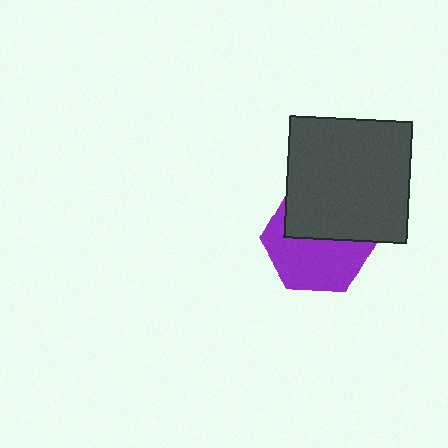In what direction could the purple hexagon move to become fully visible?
The purple hexagon could move down. That would shift it out from behind the dark gray square entirely.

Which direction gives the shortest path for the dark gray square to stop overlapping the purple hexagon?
Moving up gives the shortest separation.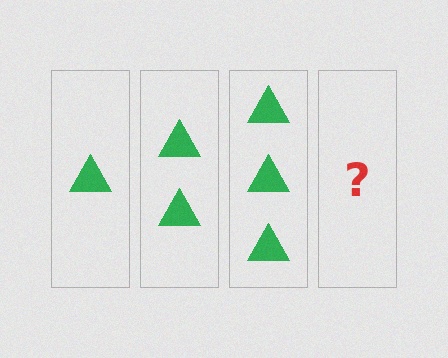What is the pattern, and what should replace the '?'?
The pattern is that each step adds one more triangle. The '?' should be 4 triangles.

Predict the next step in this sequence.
The next step is 4 triangles.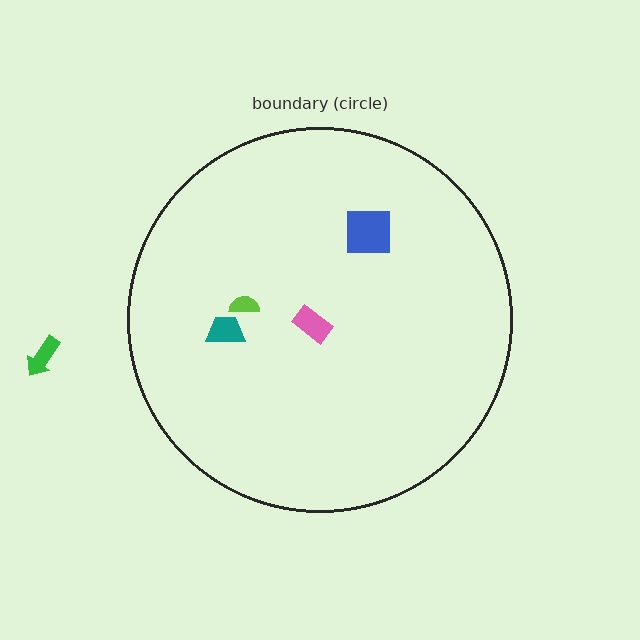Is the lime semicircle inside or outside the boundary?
Inside.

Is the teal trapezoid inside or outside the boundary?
Inside.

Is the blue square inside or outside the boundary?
Inside.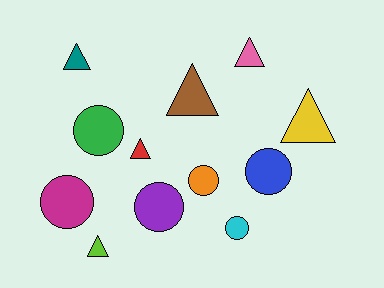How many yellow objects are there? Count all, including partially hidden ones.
There is 1 yellow object.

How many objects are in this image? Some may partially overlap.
There are 12 objects.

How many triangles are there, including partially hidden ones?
There are 6 triangles.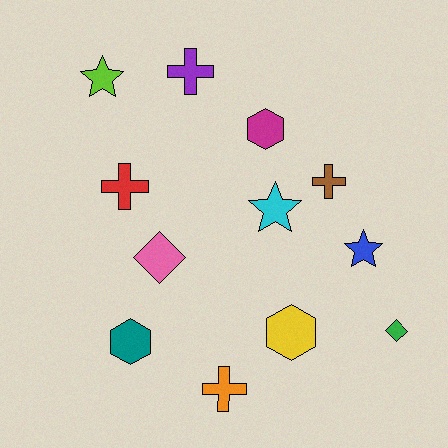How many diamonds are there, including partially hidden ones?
There are 2 diamonds.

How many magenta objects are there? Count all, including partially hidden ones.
There is 1 magenta object.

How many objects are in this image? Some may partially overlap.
There are 12 objects.